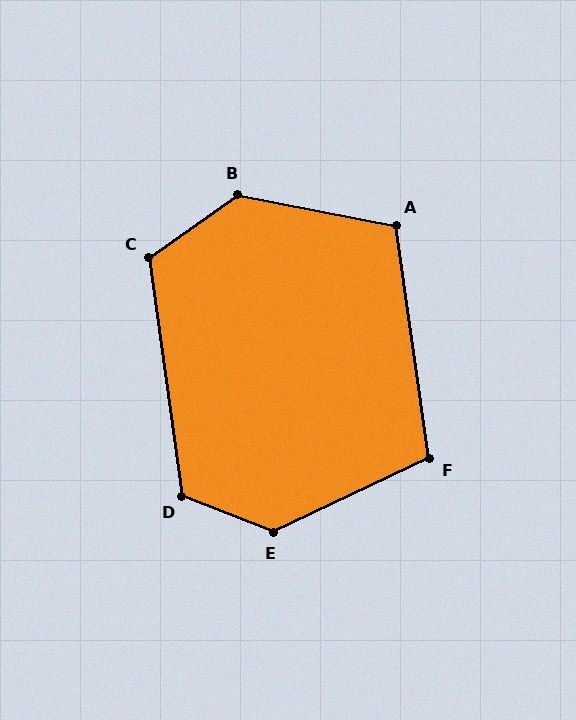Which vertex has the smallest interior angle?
F, at approximately 107 degrees.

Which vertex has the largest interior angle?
B, at approximately 134 degrees.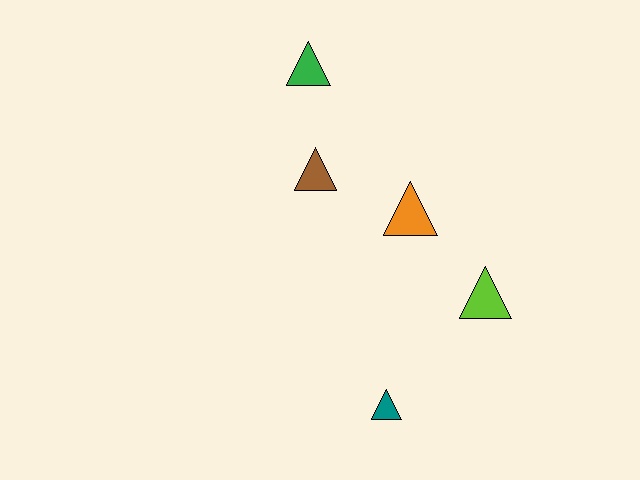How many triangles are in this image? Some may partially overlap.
There are 5 triangles.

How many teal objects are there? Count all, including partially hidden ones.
There is 1 teal object.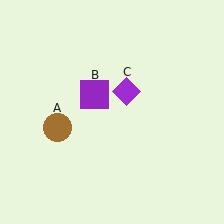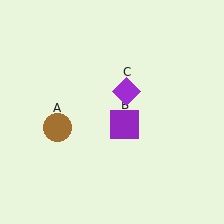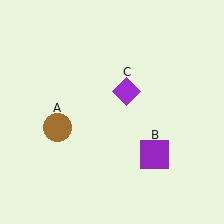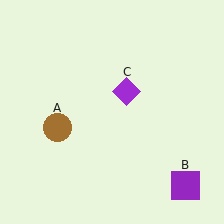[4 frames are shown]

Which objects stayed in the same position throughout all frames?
Brown circle (object A) and purple diamond (object C) remained stationary.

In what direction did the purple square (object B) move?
The purple square (object B) moved down and to the right.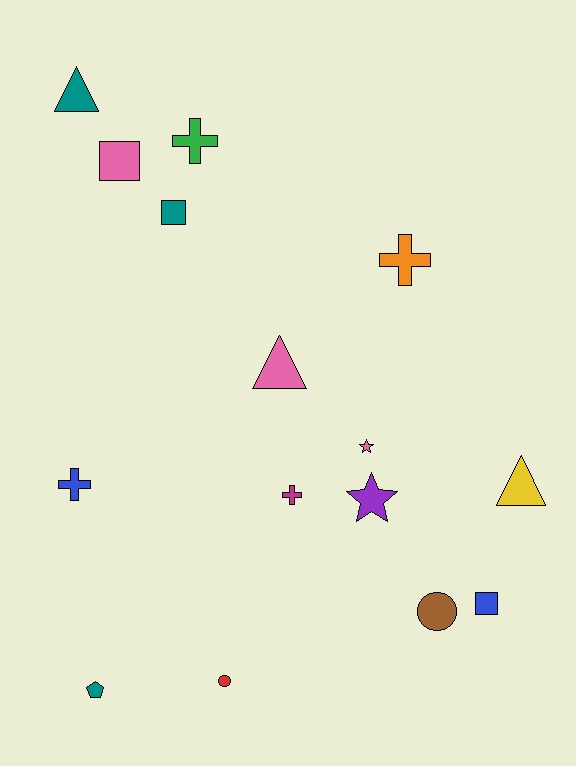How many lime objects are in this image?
There are no lime objects.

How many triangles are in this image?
There are 3 triangles.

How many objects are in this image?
There are 15 objects.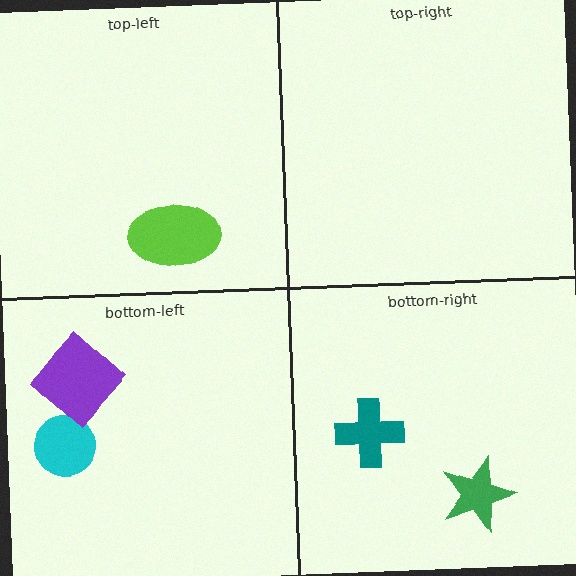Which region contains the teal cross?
The bottom-right region.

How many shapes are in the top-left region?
1.